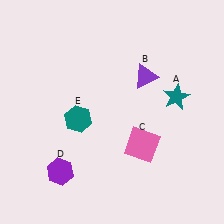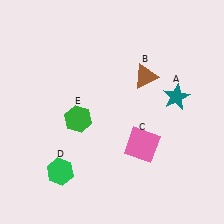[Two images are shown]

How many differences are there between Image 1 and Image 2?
There are 3 differences between the two images.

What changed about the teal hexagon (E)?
In Image 1, E is teal. In Image 2, it changed to green.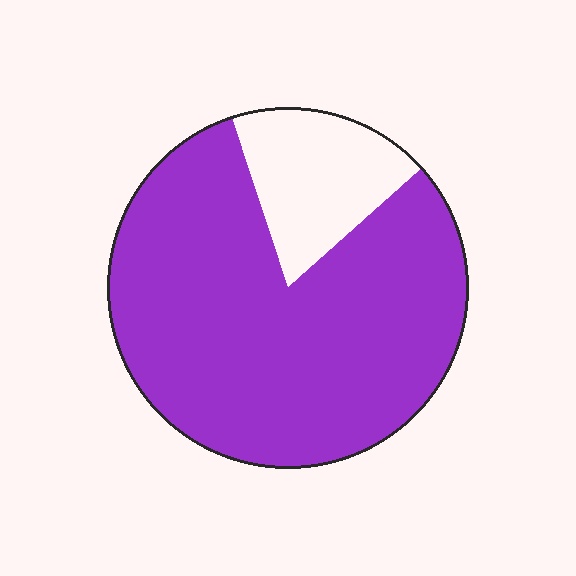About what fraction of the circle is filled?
About four fifths (4/5).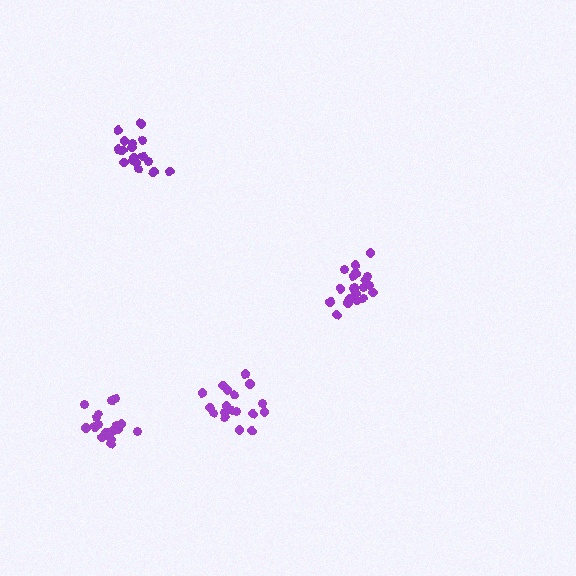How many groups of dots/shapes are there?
There are 4 groups.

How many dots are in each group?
Group 1: 20 dots, Group 2: 19 dots, Group 3: 18 dots, Group 4: 20 dots (77 total).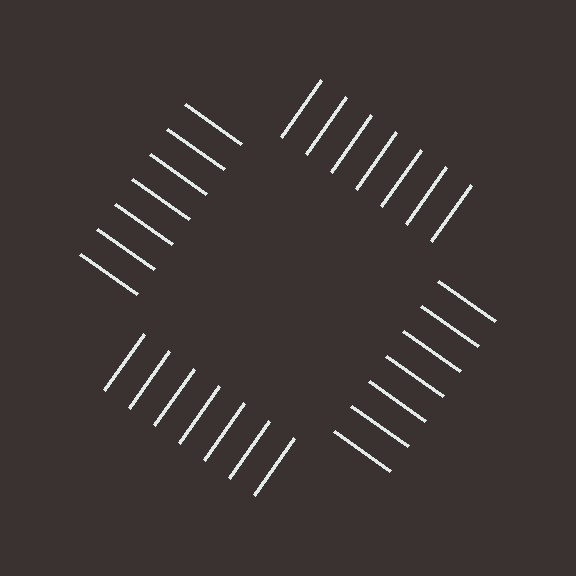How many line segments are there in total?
28 — 7 along each of the 4 edges.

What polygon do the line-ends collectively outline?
An illusory square — the line segments terminate on its edges but no continuous stroke is drawn.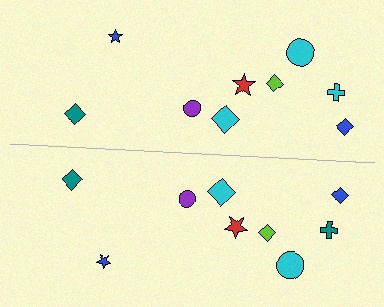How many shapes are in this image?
There are 18 shapes in this image.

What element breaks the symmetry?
The teal cross on the bottom side breaks the symmetry — its mirror counterpart is cyan.